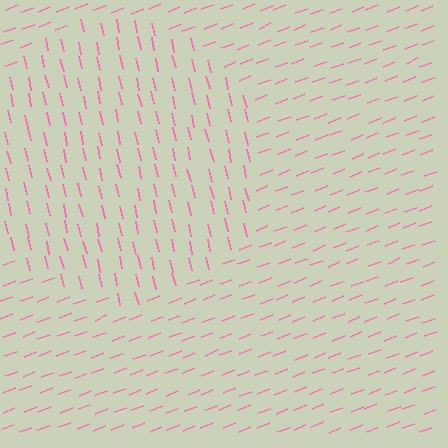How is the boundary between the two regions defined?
The boundary is defined purely by a change in line orientation (approximately 82 degrees difference). All lines are the same color and thickness.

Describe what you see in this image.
The image is filled with small pink line segments. A circle region in the image has lines oriented differently from the surrounding lines, creating a visible texture boundary.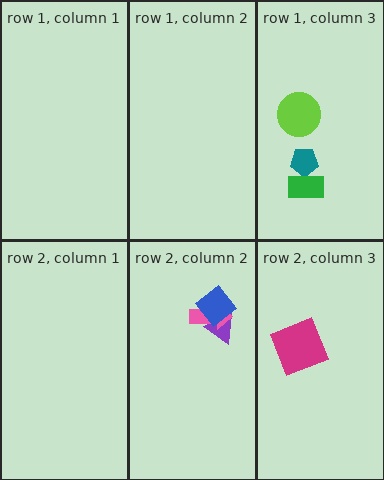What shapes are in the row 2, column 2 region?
The purple triangle, the pink arrow, the blue diamond.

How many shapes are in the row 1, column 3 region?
3.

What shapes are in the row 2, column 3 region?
The magenta square.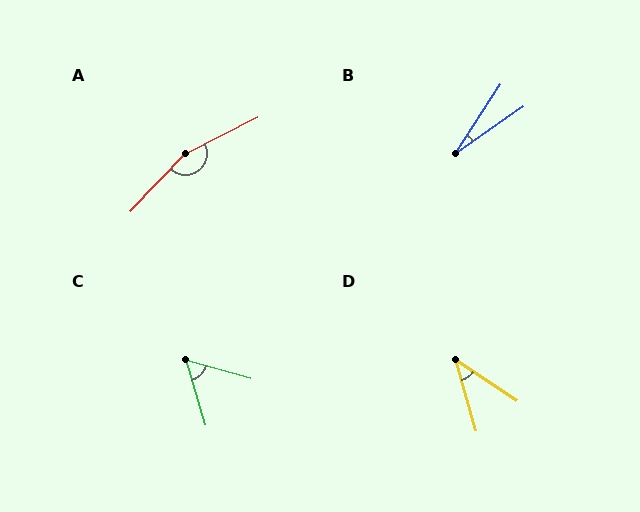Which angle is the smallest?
B, at approximately 22 degrees.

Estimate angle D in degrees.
Approximately 40 degrees.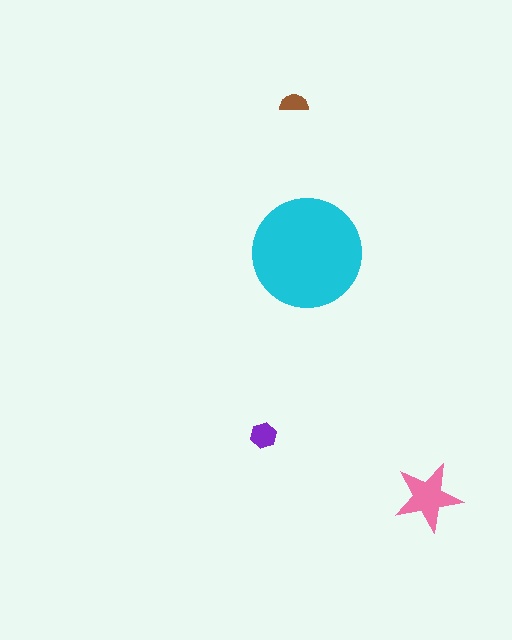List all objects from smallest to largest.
The brown semicircle, the purple hexagon, the pink star, the cyan circle.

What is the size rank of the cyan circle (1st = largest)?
1st.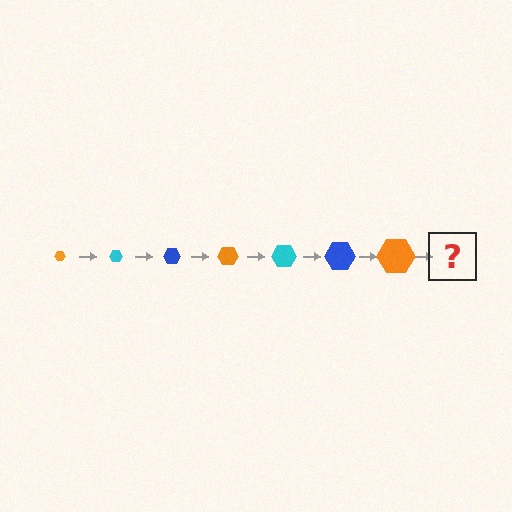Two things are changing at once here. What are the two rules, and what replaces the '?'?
The two rules are that the hexagon grows larger each step and the color cycles through orange, cyan, and blue. The '?' should be a cyan hexagon, larger than the previous one.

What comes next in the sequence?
The next element should be a cyan hexagon, larger than the previous one.